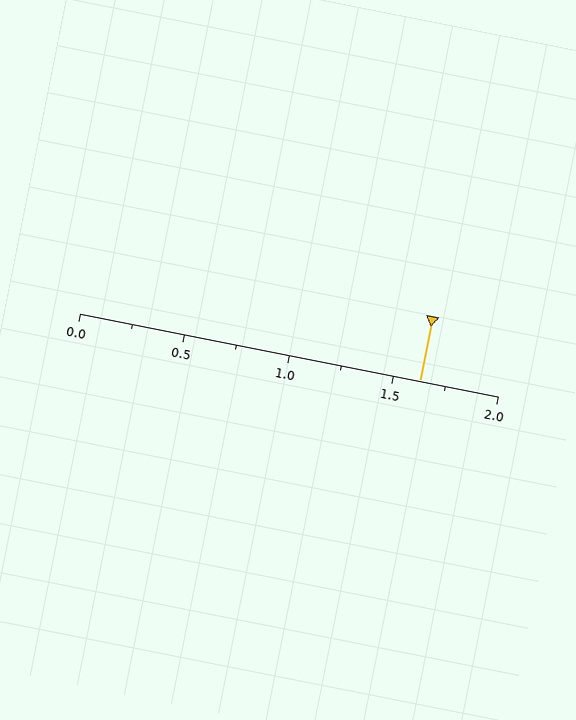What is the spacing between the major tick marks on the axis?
The major ticks are spaced 0.5 apart.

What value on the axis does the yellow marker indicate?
The marker indicates approximately 1.62.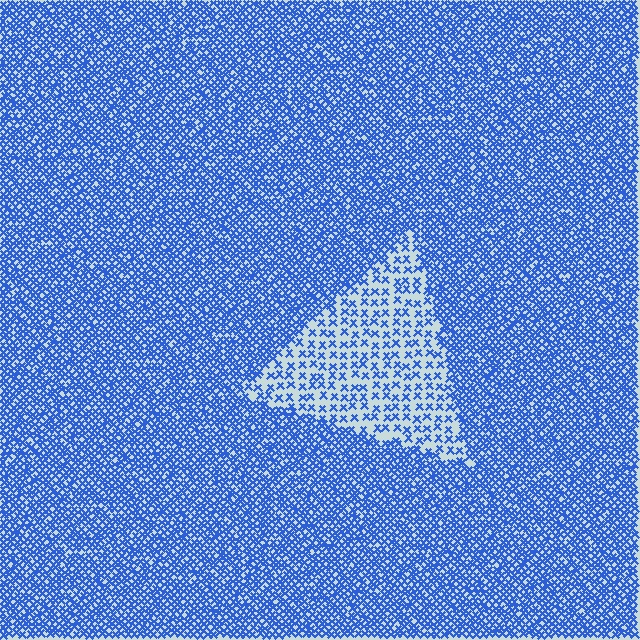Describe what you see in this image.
The image contains small blue elements arranged at two different densities. A triangle-shaped region is visible where the elements are less densely packed than the surrounding area.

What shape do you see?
I see a triangle.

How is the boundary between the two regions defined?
The boundary is defined by a change in element density (approximately 2.6x ratio). All elements are the same color, size, and shape.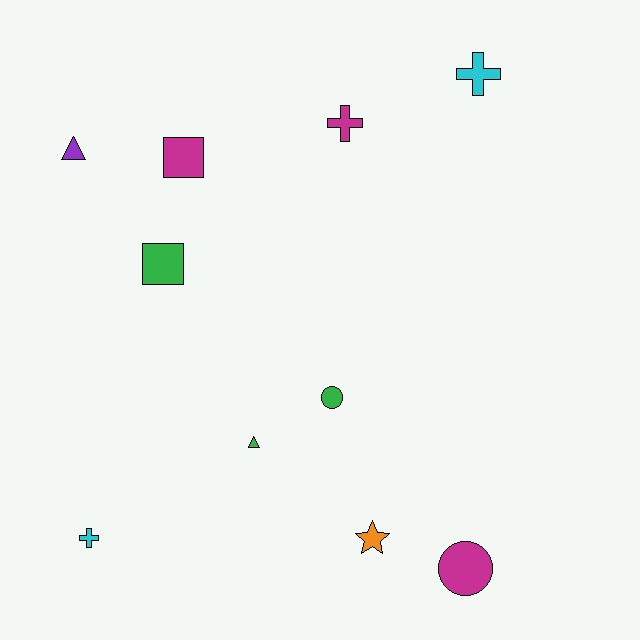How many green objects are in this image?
There are 3 green objects.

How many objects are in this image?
There are 10 objects.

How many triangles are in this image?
There are 2 triangles.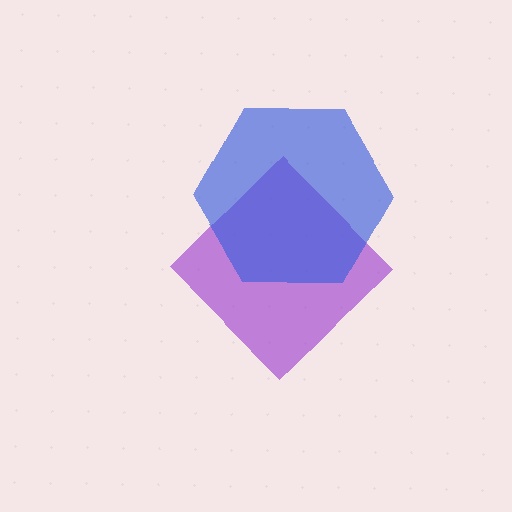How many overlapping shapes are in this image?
There are 2 overlapping shapes in the image.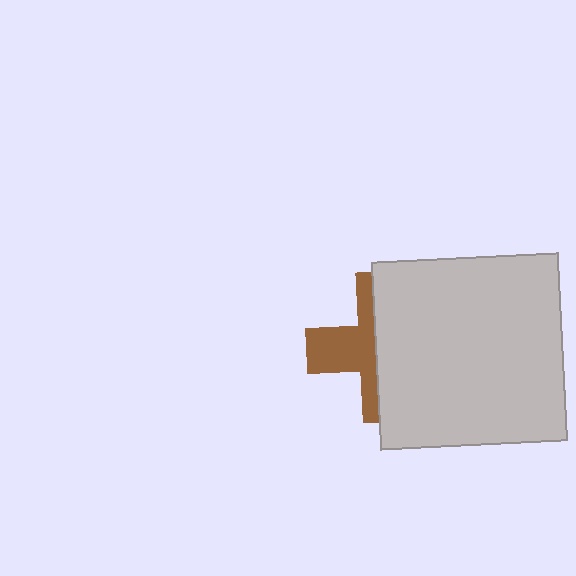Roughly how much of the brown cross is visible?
A small part of it is visible (roughly 41%).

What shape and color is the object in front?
The object in front is a light gray square.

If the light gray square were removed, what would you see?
You would see the complete brown cross.